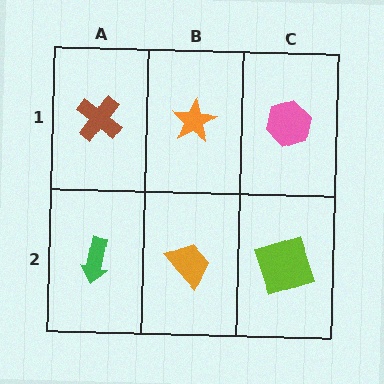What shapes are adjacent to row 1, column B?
An orange trapezoid (row 2, column B), a brown cross (row 1, column A), a pink hexagon (row 1, column C).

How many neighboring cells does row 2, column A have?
2.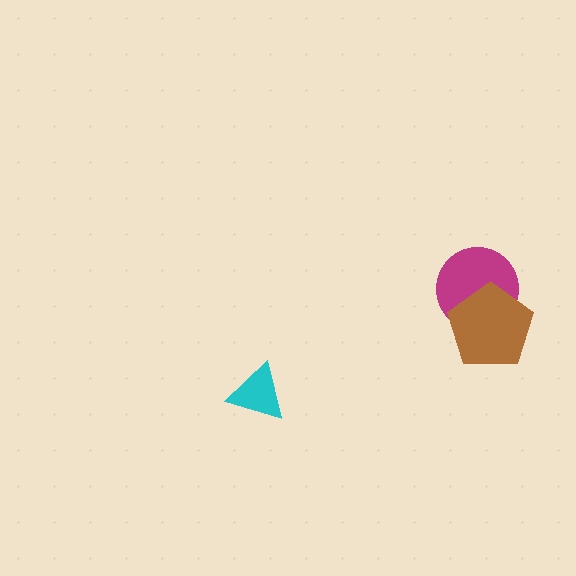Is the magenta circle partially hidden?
Yes, it is partially covered by another shape.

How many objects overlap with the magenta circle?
1 object overlaps with the magenta circle.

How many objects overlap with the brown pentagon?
1 object overlaps with the brown pentagon.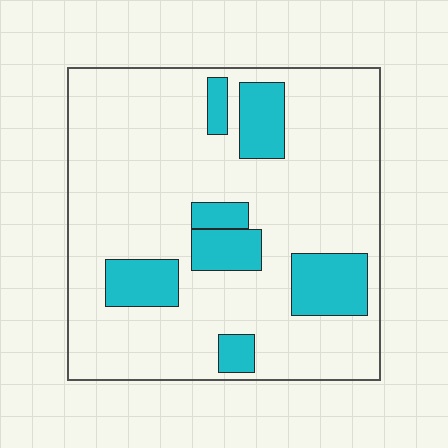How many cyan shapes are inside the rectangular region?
7.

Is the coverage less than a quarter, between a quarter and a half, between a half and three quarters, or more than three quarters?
Less than a quarter.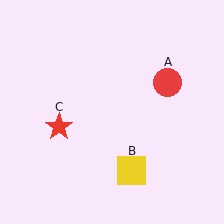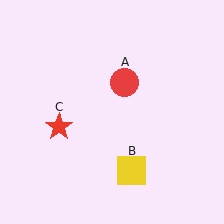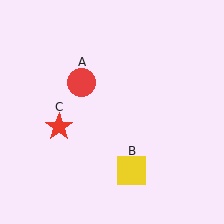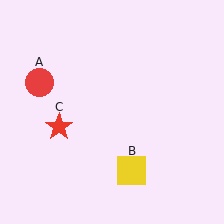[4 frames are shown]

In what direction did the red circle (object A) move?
The red circle (object A) moved left.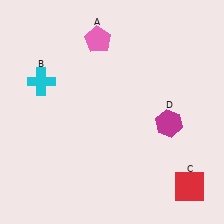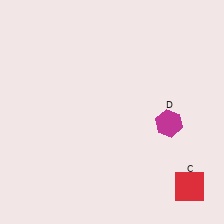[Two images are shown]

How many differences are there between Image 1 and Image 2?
There are 2 differences between the two images.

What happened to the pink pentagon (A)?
The pink pentagon (A) was removed in Image 2. It was in the top-left area of Image 1.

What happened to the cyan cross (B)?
The cyan cross (B) was removed in Image 2. It was in the top-left area of Image 1.